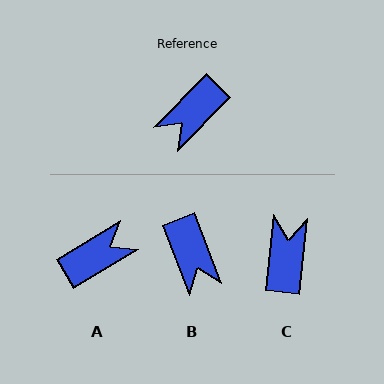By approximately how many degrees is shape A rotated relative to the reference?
Approximately 167 degrees counter-clockwise.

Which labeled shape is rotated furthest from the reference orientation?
A, about 167 degrees away.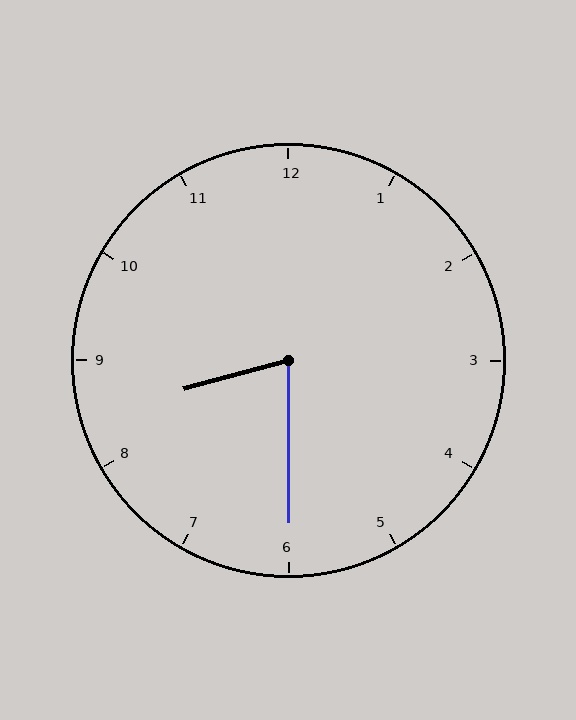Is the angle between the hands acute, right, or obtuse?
It is acute.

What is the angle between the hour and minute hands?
Approximately 75 degrees.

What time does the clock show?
8:30.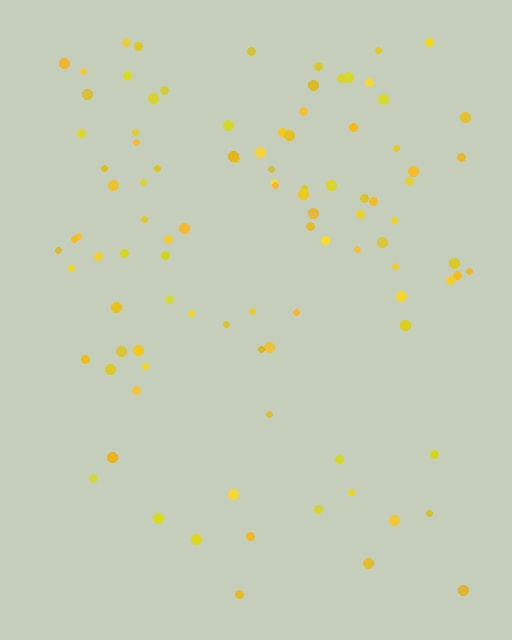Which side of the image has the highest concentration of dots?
The top.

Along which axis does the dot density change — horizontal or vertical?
Vertical.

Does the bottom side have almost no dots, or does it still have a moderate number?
Still a moderate number, just noticeably fewer than the top.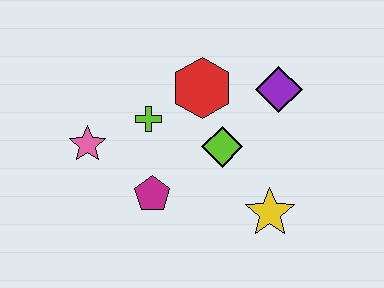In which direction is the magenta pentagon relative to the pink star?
The magenta pentagon is to the right of the pink star.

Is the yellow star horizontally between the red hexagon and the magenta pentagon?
No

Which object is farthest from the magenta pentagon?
The purple diamond is farthest from the magenta pentagon.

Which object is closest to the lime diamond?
The red hexagon is closest to the lime diamond.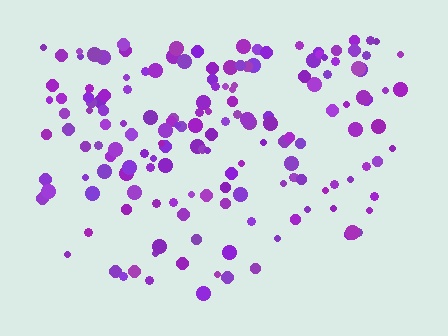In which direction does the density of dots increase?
From bottom to top, with the top side densest.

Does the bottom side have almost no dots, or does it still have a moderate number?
Still a moderate number, just noticeably fewer than the top.